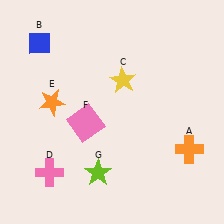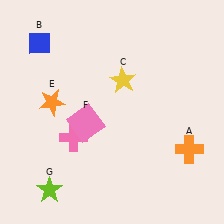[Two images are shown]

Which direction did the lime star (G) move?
The lime star (G) moved left.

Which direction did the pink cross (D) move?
The pink cross (D) moved up.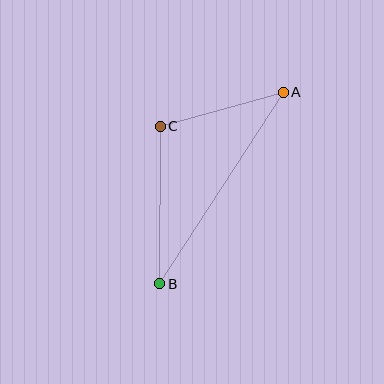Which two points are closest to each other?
Points A and C are closest to each other.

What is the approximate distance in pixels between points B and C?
The distance between B and C is approximately 158 pixels.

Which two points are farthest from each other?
Points A and B are farthest from each other.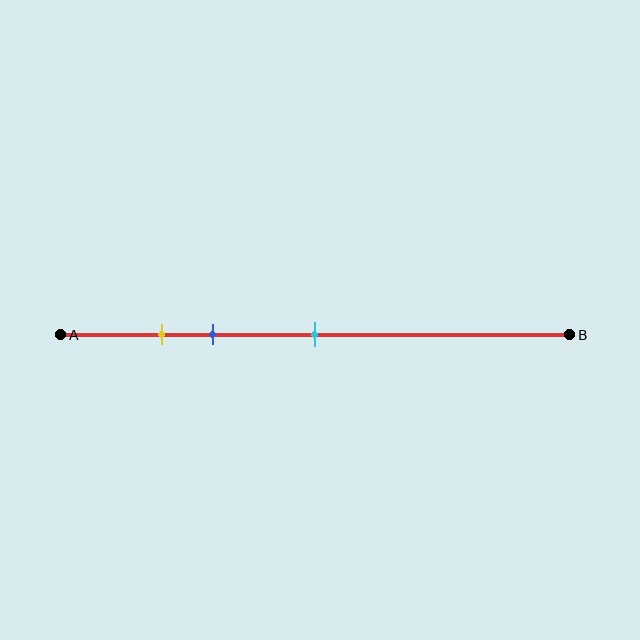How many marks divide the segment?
There are 3 marks dividing the segment.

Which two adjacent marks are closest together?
The yellow and blue marks are the closest adjacent pair.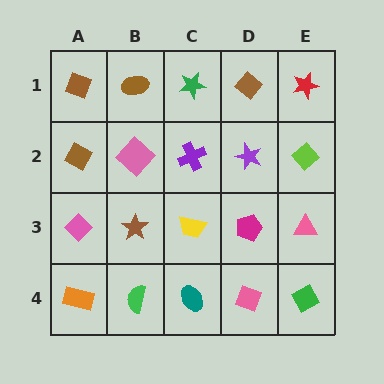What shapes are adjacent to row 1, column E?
A lime diamond (row 2, column E), a brown diamond (row 1, column D).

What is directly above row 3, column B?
A pink diamond.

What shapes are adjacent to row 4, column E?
A pink triangle (row 3, column E), a pink diamond (row 4, column D).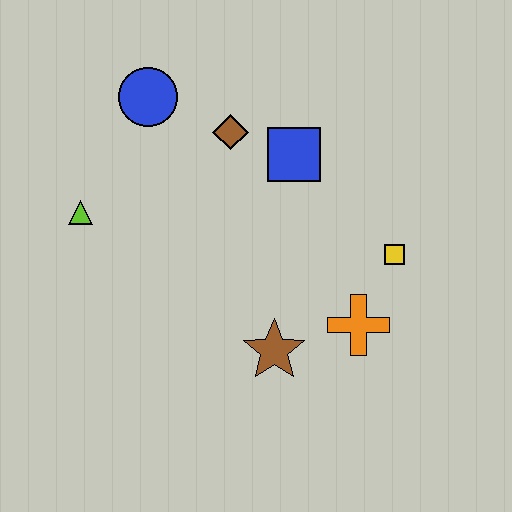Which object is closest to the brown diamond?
The blue square is closest to the brown diamond.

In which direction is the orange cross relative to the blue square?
The orange cross is below the blue square.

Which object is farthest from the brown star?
The blue circle is farthest from the brown star.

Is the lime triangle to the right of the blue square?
No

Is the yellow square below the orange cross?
No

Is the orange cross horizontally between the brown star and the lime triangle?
No